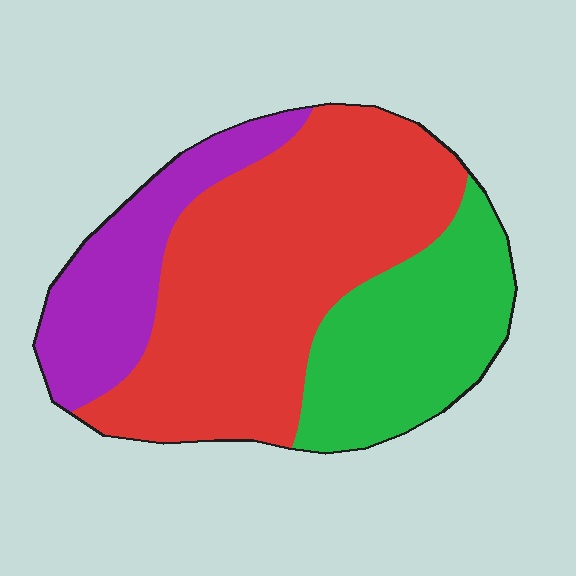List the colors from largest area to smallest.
From largest to smallest: red, green, purple.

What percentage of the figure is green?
Green takes up between a sixth and a third of the figure.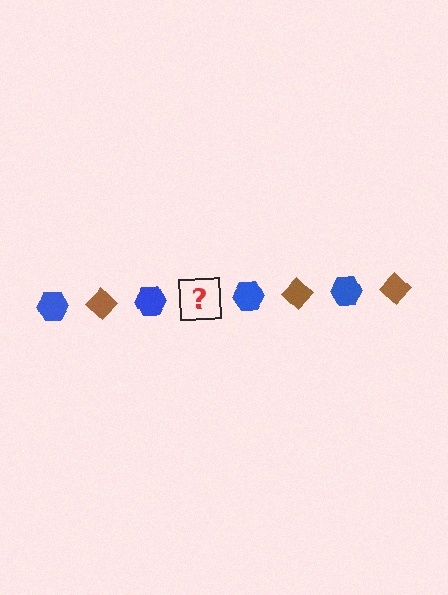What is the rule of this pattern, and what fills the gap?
The rule is that the pattern alternates between blue hexagon and brown diamond. The gap should be filled with a brown diamond.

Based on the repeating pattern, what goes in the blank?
The blank should be a brown diamond.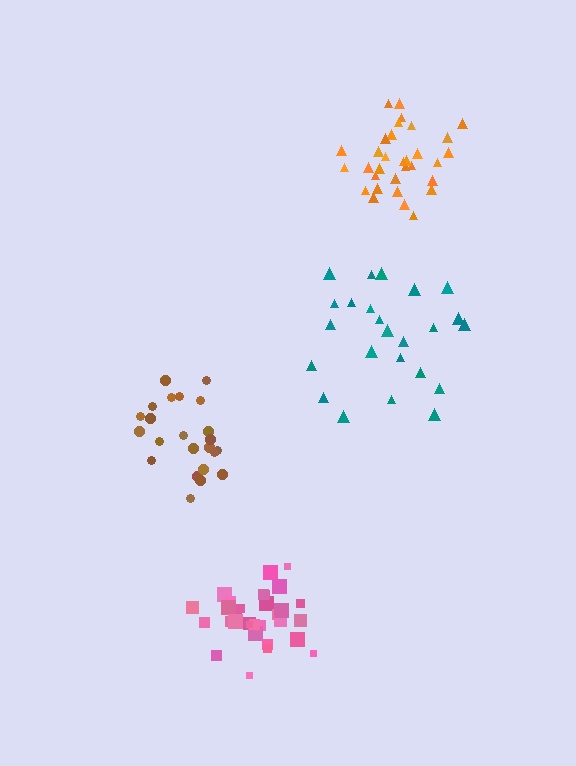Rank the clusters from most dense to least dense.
orange, pink, brown, teal.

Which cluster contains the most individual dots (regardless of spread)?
Pink (35).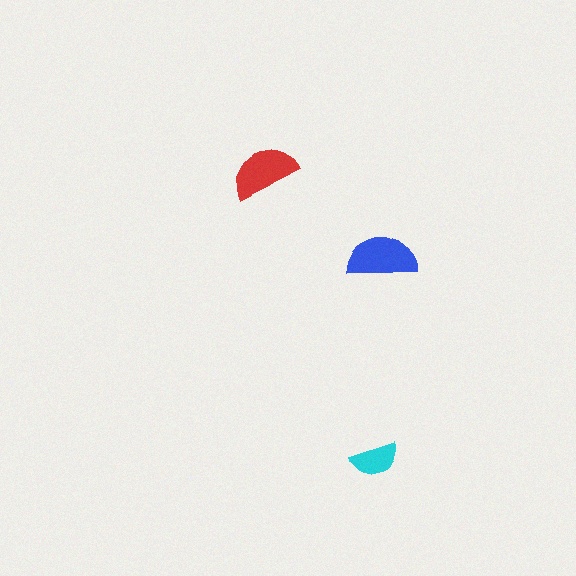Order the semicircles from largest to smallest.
the blue one, the red one, the cyan one.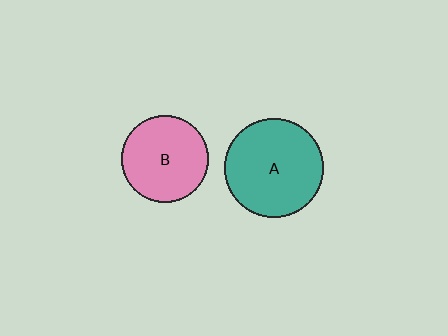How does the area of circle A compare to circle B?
Approximately 1.3 times.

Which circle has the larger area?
Circle A (teal).